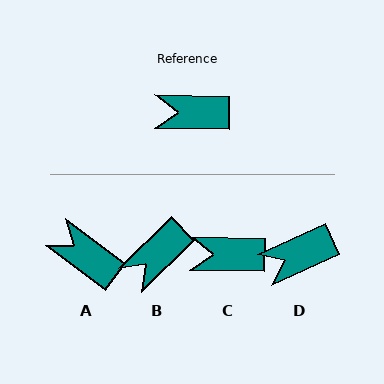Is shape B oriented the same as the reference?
No, it is off by about 45 degrees.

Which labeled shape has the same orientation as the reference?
C.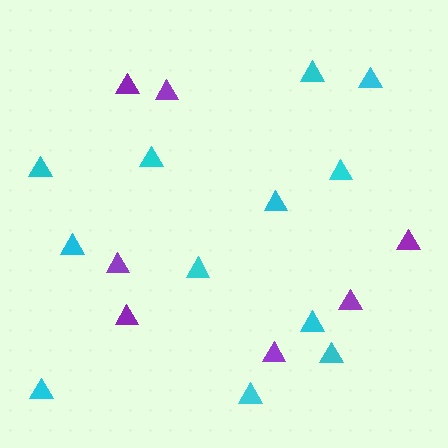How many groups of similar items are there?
There are 2 groups: one group of purple triangles (7) and one group of cyan triangles (12).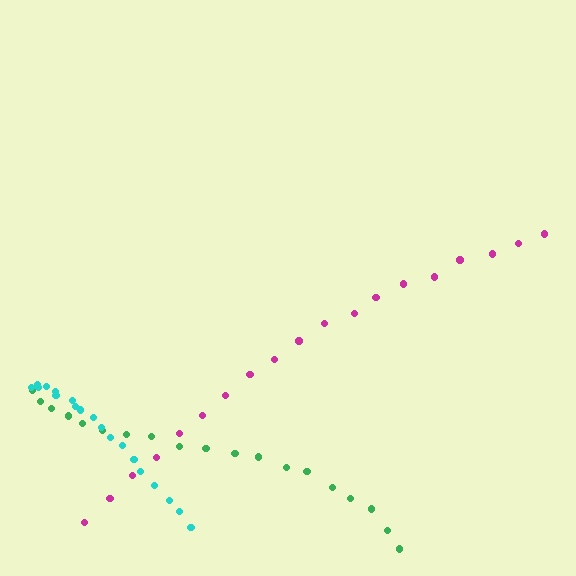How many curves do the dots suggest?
There are 3 distinct paths.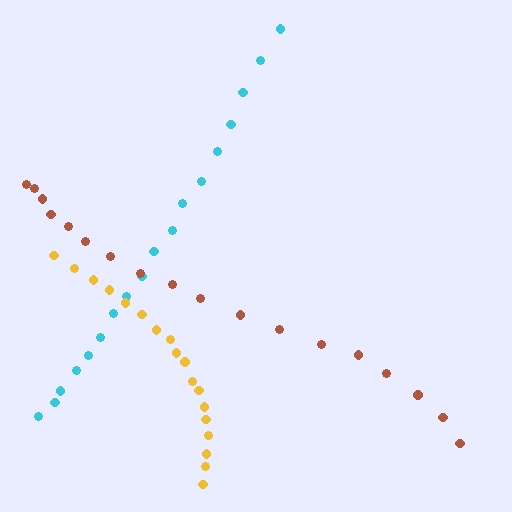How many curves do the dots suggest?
There are 3 distinct paths.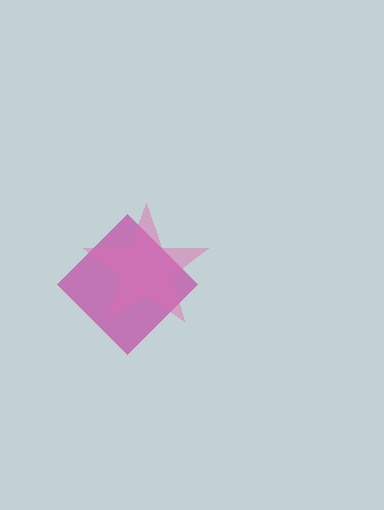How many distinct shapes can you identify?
There are 2 distinct shapes: a magenta diamond, a pink star.